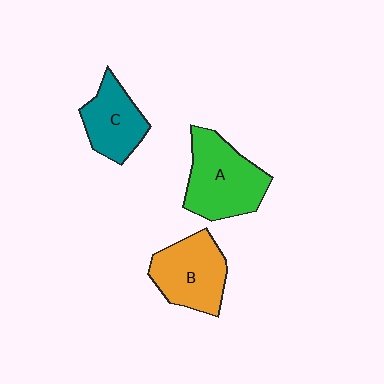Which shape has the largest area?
Shape A (green).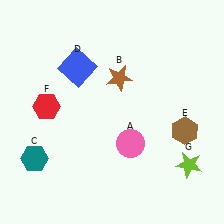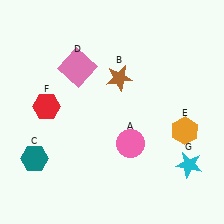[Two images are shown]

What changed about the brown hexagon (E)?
In Image 1, E is brown. In Image 2, it changed to orange.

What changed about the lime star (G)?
In Image 1, G is lime. In Image 2, it changed to cyan.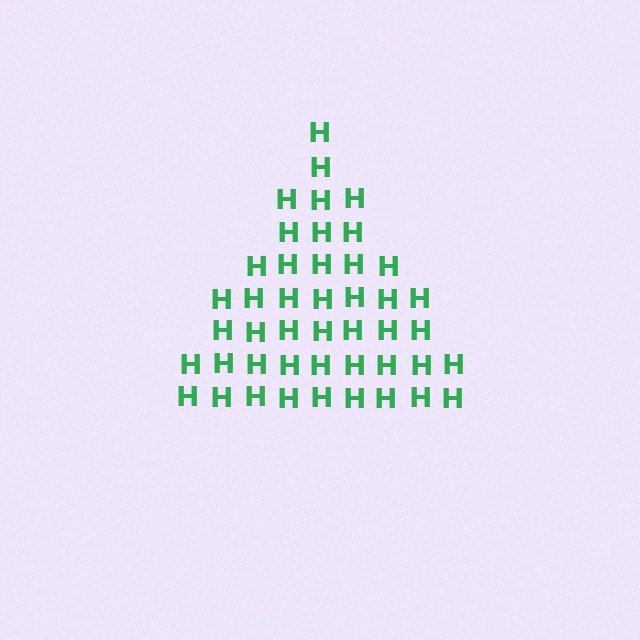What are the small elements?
The small elements are letter H's.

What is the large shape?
The large shape is a triangle.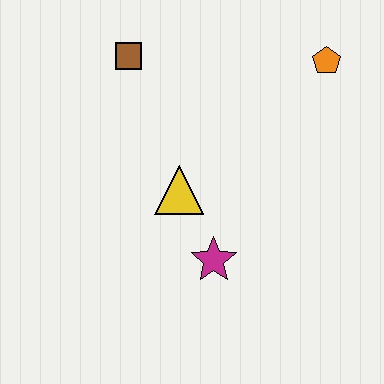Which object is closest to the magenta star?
The yellow triangle is closest to the magenta star.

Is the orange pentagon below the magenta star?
No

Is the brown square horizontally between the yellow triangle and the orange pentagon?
No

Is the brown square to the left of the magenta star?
Yes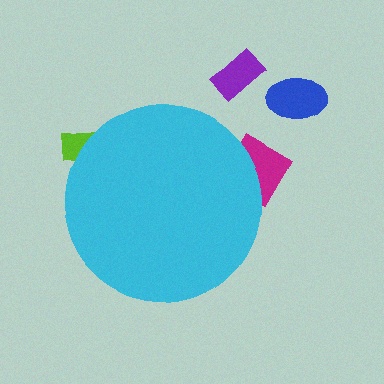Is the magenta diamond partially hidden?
Yes, the magenta diamond is partially hidden behind the cyan circle.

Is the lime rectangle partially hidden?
Yes, the lime rectangle is partially hidden behind the cyan circle.